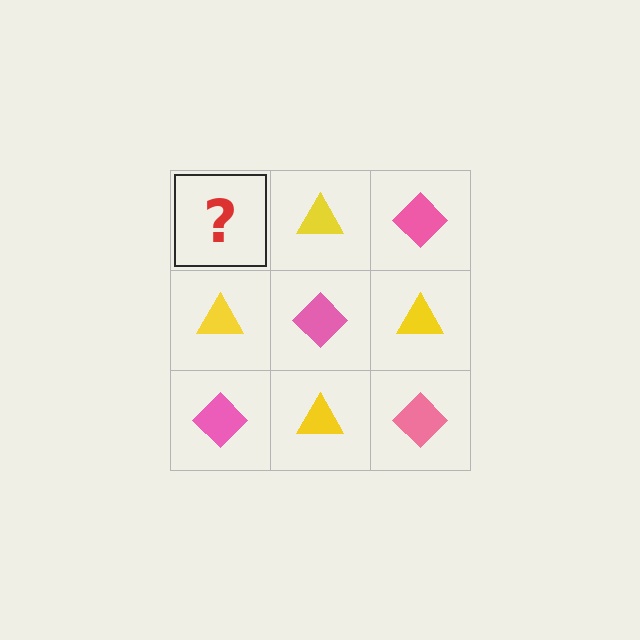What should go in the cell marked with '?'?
The missing cell should contain a pink diamond.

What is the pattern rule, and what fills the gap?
The rule is that it alternates pink diamond and yellow triangle in a checkerboard pattern. The gap should be filled with a pink diamond.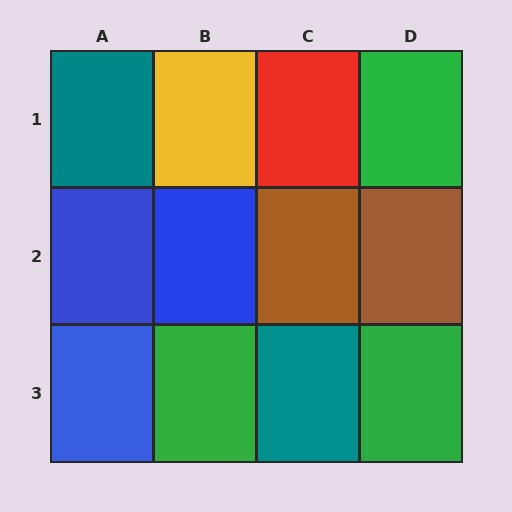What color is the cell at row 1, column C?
Red.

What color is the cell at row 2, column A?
Blue.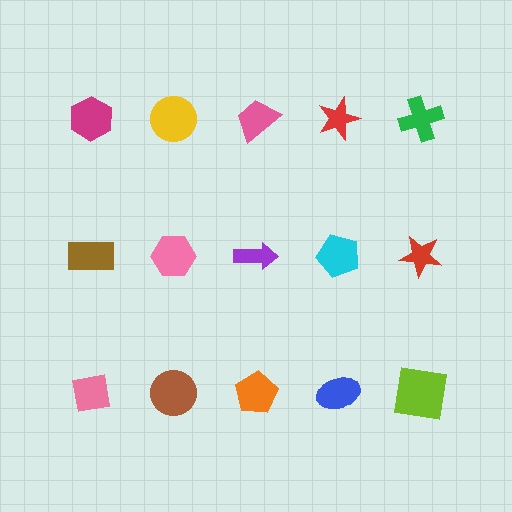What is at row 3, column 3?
An orange pentagon.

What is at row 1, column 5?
A green cross.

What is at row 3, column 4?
A blue ellipse.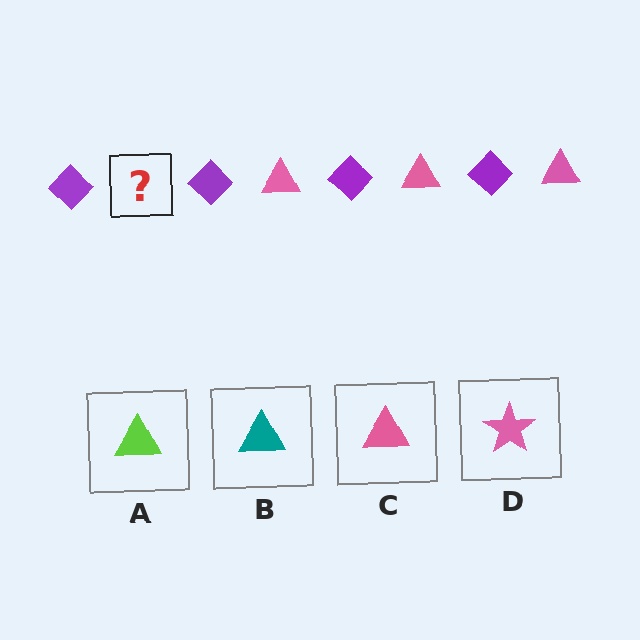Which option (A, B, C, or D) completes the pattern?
C.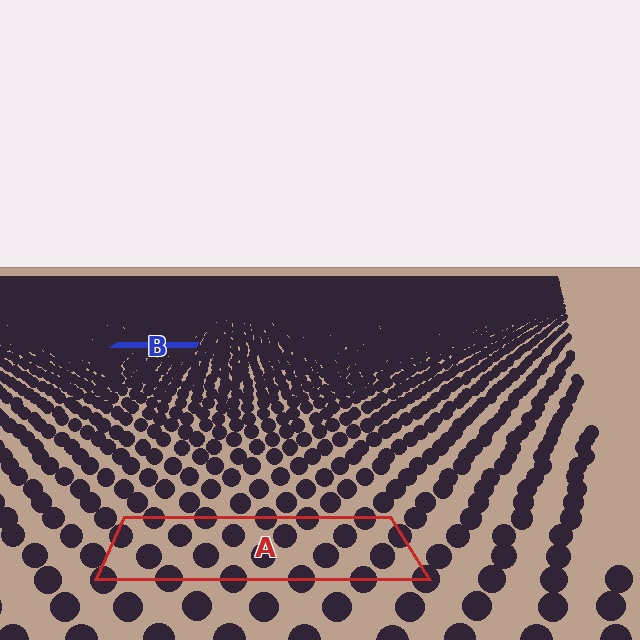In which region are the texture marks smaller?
The texture marks are smaller in region B, because it is farther away.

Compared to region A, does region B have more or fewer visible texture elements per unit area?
Region B has more texture elements per unit area — they are packed more densely because it is farther away.